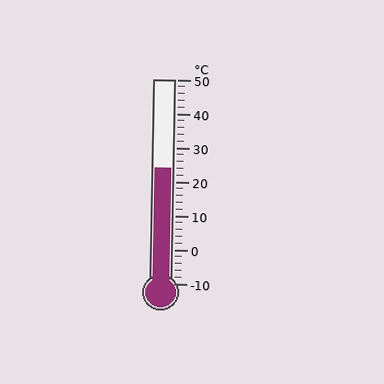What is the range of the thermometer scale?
The thermometer scale ranges from -10°C to 50°C.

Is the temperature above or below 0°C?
The temperature is above 0°C.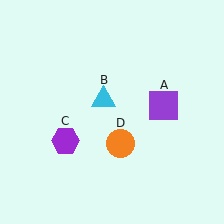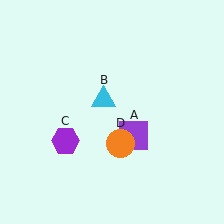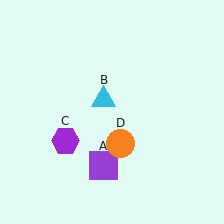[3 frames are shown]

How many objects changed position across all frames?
1 object changed position: purple square (object A).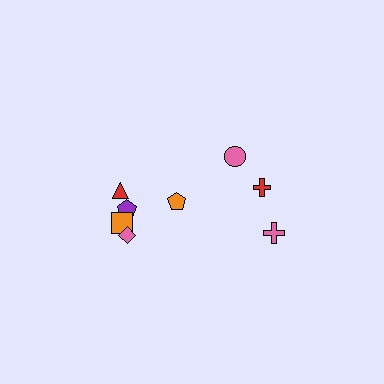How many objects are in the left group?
There are 5 objects.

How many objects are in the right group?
There are 3 objects.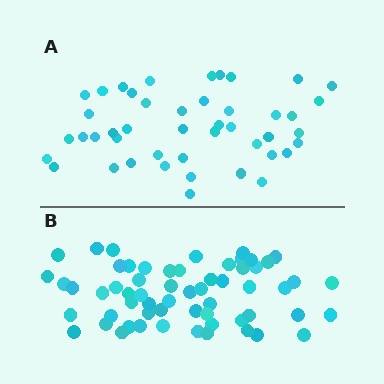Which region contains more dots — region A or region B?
Region B (the bottom region) has more dots.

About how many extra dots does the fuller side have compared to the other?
Region B has approximately 15 more dots than region A.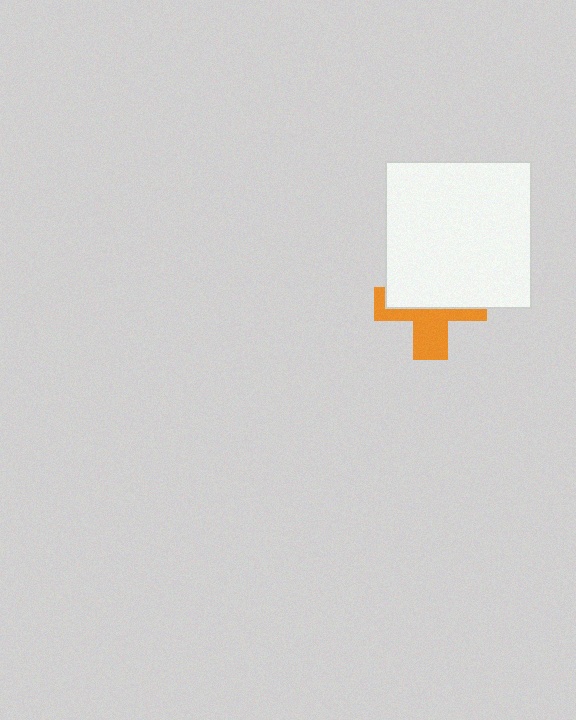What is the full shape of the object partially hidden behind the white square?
The partially hidden object is an orange cross.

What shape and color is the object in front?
The object in front is a white square.